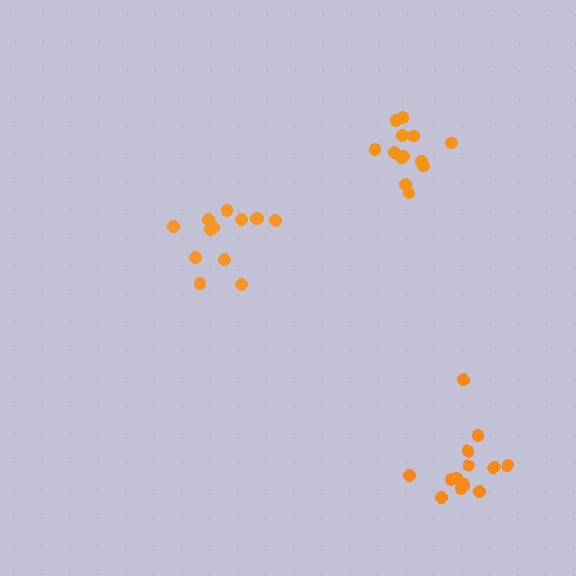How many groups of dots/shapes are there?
There are 3 groups.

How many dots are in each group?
Group 1: 13 dots, Group 2: 13 dots, Group 3: 13 dots (39 total).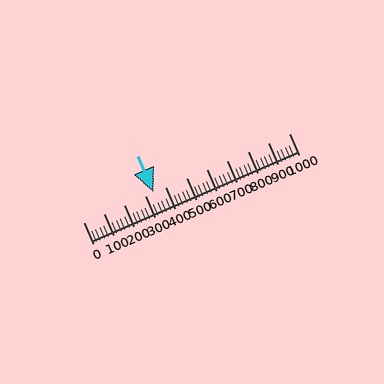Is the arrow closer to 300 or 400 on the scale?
The arrow is closer to 300.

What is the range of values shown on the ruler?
The ruler shows values from 0 to 1000.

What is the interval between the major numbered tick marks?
The major tick marks are spaced 100 units apart.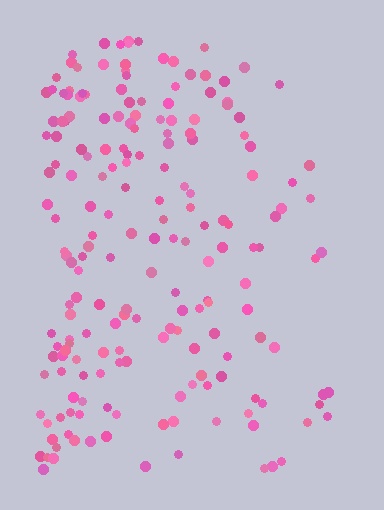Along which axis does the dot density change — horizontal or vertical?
Horizontal.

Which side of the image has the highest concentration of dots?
The left.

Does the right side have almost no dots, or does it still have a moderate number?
Still a moderate number, just noticeably fewer than the left.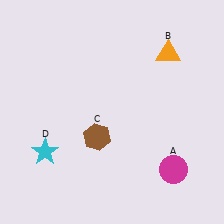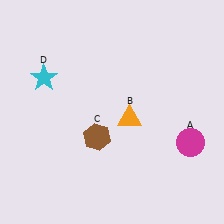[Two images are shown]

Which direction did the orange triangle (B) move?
The orange triangle (B) moved down.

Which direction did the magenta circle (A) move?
The magenta circle (A) moved up.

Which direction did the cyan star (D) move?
The cyan star (D) moved up.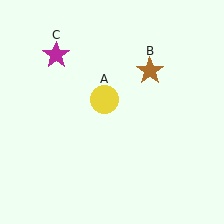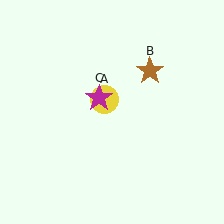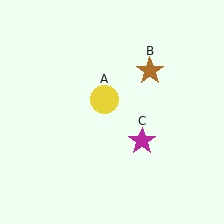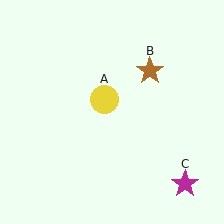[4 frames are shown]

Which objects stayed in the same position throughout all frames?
Yellow circle (object A) and brown star (object B) remained stationary.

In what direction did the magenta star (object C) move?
The magenta star (object C) moved down and to the right.